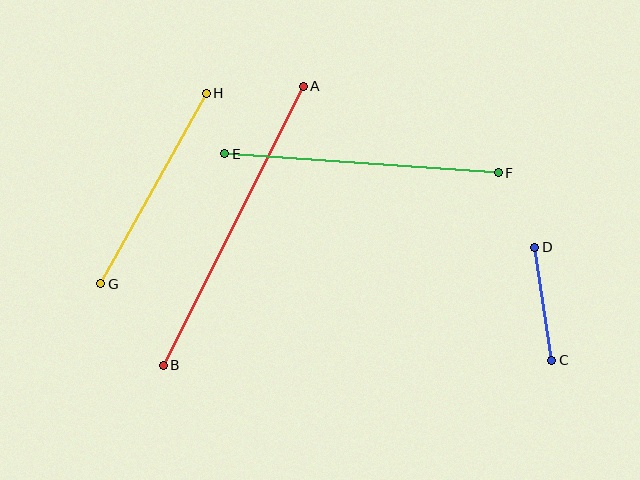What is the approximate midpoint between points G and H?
The midpoint is at approximately (154, 188) pixels.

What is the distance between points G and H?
The distance is approximately 218 pixels.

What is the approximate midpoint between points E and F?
The midpoint is at approximately (361, 163) pixels.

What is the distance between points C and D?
The distance is approximately 114 pixels.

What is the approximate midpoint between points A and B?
The midpoint is at approximately (233, 226) pixels.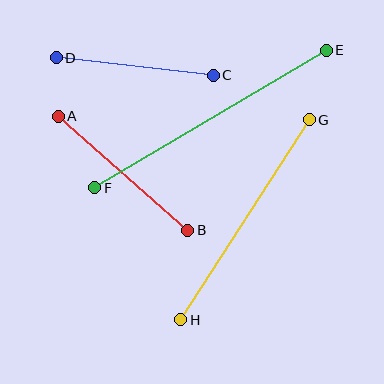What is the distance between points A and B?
The distance is approximately 172 pixels.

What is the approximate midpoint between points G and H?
The midpoint is at approximately (245, 220) pixels.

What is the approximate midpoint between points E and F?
The midpoint is at approximately (210, 119) pixels.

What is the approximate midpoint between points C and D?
The midpoint is at approximately (135, 66) pixels.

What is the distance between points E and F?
The distance is approximately 270 pixels.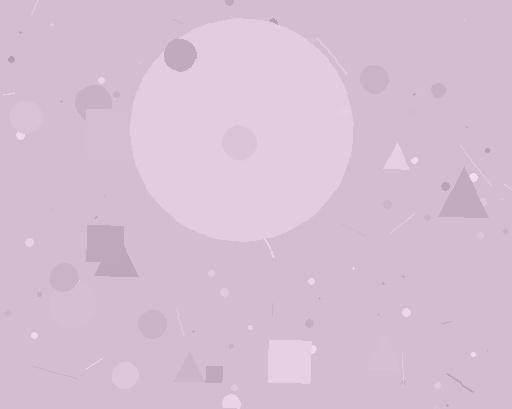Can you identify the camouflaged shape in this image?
The camouflaged shape is a circle.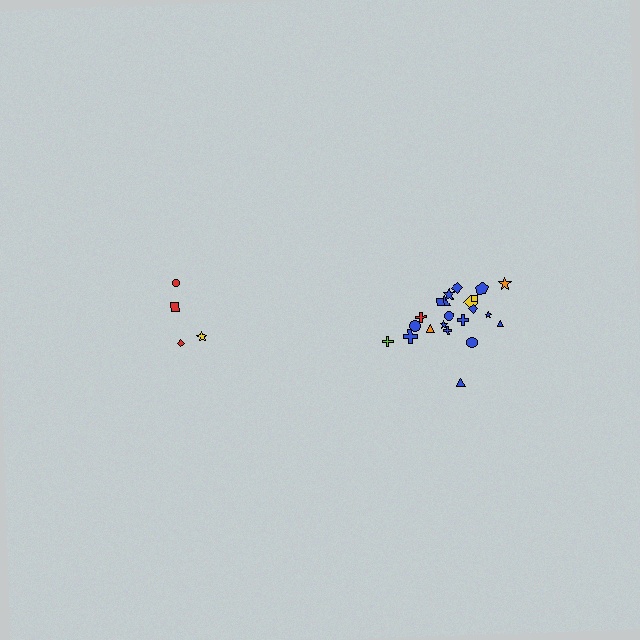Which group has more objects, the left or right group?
The right group.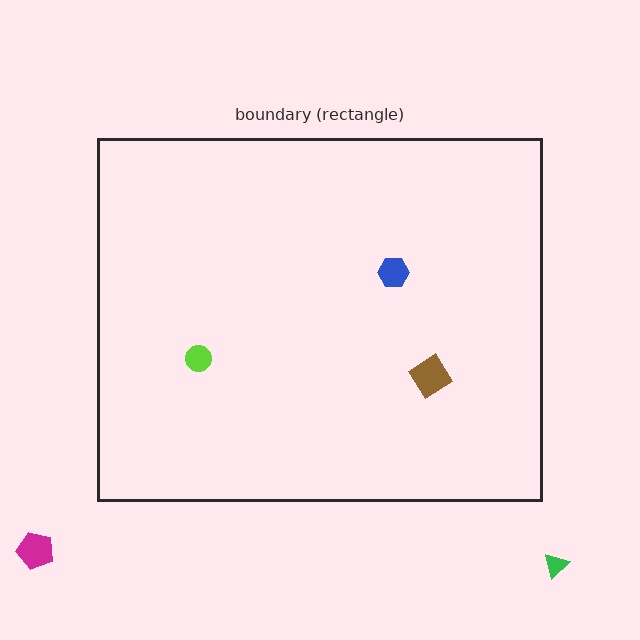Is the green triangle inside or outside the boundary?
Outside.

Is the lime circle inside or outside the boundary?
Inside.